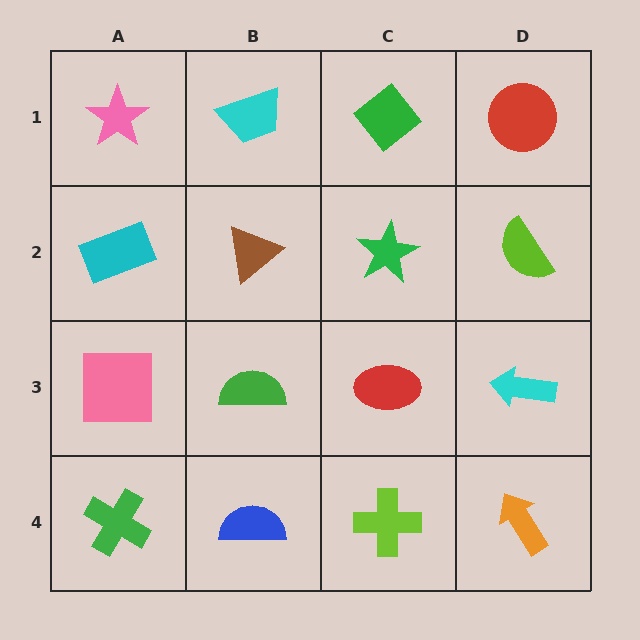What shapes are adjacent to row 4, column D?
A cyan arrow (row 3, column D), a lime cross (row 4, column C).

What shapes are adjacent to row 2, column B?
A cyan trapezoid (row 1, column B), a green semicircle (row 3, column B), a cyan rectangle (row 2, column A), a green star (row 2, column C).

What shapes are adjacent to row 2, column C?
A green diamond (row 1, column C), a red ellipse (row 3, column C), a brown triangle (row 2, column B), a lime semicircle (row 2, column D).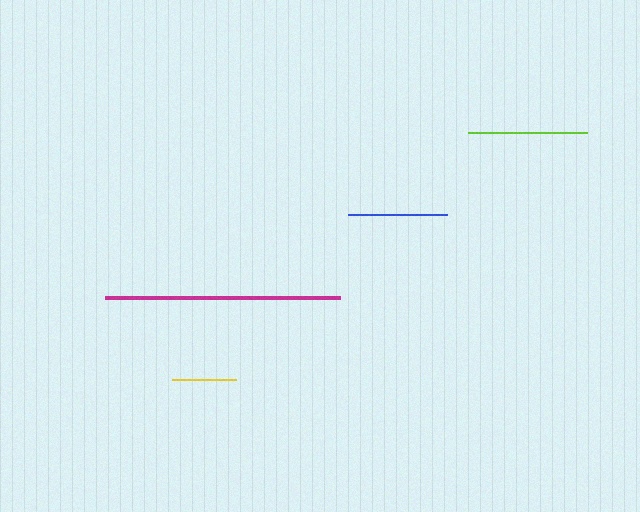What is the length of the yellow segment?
The yellow segment is approximately 64 pixels long.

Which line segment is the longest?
The magenta line is the longest at approximately 235 pixels.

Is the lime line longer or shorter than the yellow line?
The lime line is longer than the yellow line.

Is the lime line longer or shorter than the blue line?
The lime line is longer than the blue line.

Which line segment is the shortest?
The yellow line is the shortest at approximately 64 pixels.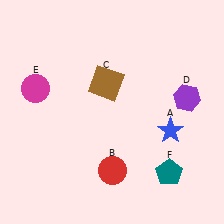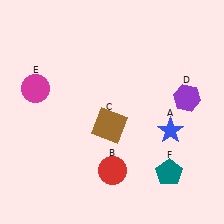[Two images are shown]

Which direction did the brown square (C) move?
The brown square (C) moved down.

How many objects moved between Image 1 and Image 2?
1 object moved between the two images.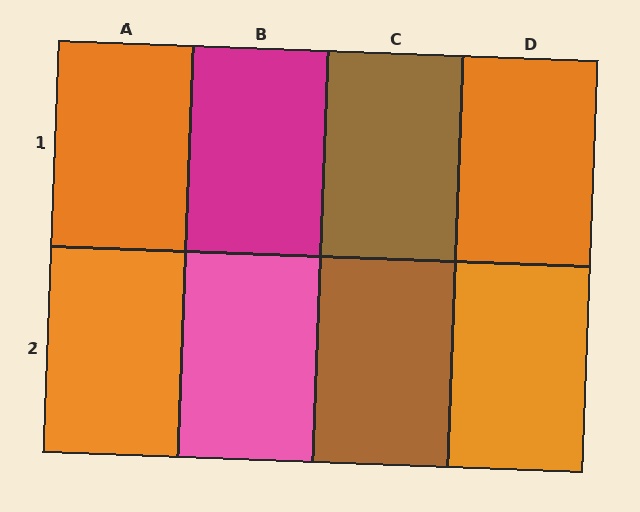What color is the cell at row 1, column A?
Orange.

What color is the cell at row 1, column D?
Orange.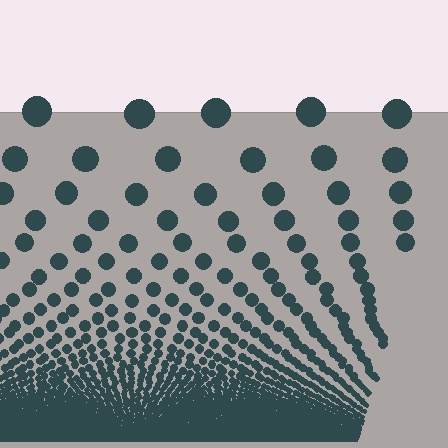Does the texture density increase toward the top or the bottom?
Density increases toward the bottom.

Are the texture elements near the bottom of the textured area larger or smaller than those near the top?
Smaller. The gradient is inverted — elements near the bottom are smaller and denser.